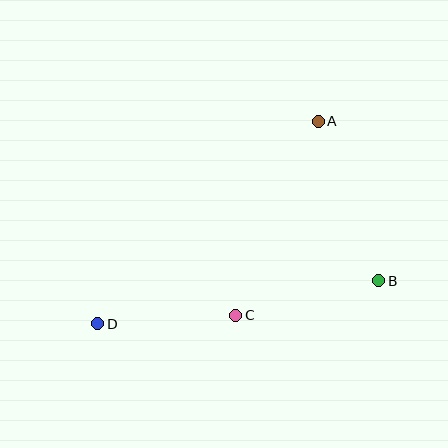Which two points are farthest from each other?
Points A and D are farthest from each other.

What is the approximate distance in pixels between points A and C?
The distance between A and C is approximately 211 pixels.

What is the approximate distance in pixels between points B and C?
The distance between B and C is approximately 147 pixels.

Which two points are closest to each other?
Points C and D are closest to each other.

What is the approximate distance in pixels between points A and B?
The distance between A and B is approximately 171 pixels.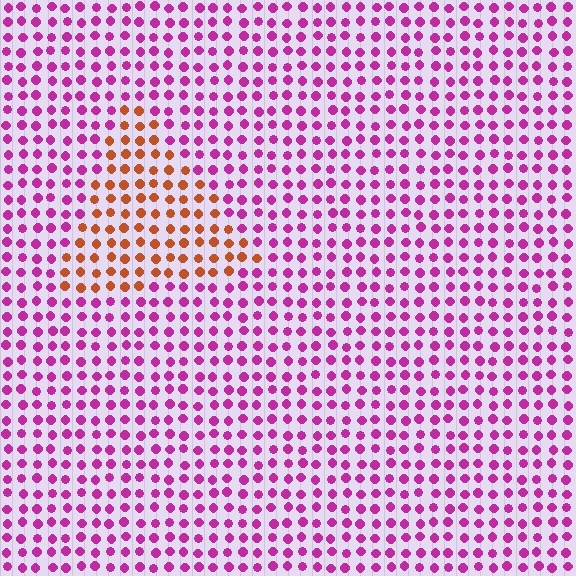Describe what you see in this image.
The image is filled with small magenta elements in a uniform arrangement. A triangle-shaped region is visible where the elements are tinted to a slightly different hue, forming a subtle color boundary.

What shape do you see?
I see a triangle.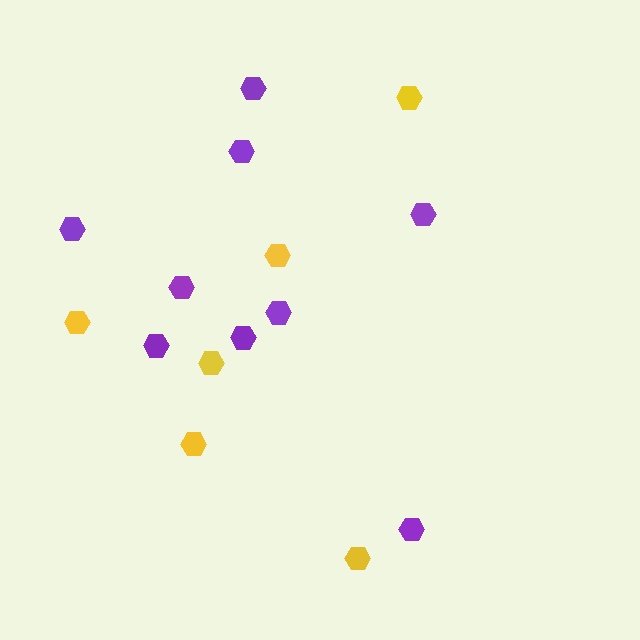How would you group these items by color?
There are 2 groups: one group of purple hexagons (9) and one group of yellow hexagons (6).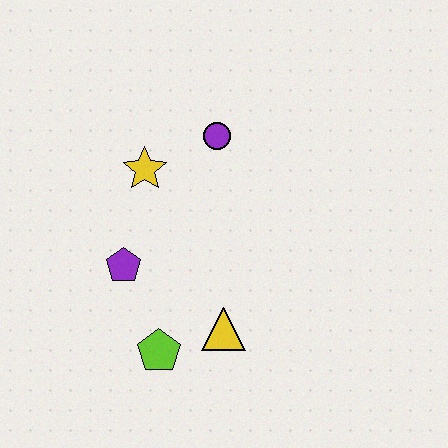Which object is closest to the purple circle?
The yellow star is closest to the purple circle.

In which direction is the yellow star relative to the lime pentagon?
The yellow star is above the lime pentagon.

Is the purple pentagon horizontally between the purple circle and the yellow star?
No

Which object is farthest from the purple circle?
The lime pentagon is farthest from the purple circle.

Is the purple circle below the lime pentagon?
No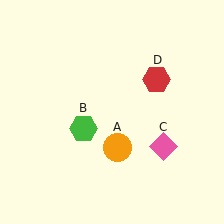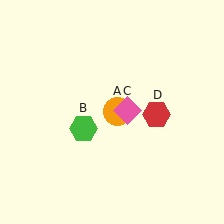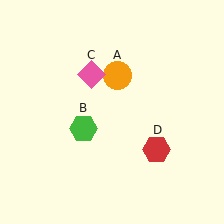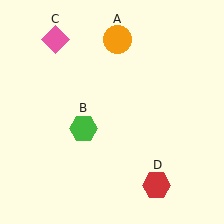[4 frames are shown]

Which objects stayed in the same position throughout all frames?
Green hexagon (object B) remained stationary.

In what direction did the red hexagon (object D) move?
The red hexagon (object D) moved down.